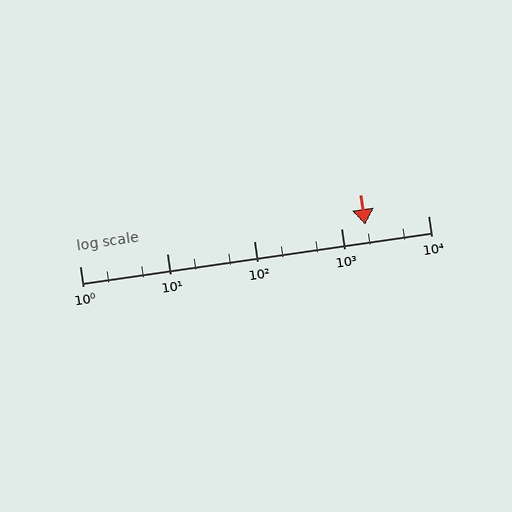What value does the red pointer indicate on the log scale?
The pointer indicates approximately 1900.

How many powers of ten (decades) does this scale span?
The scale spans 4 decades, from 1 to 10000.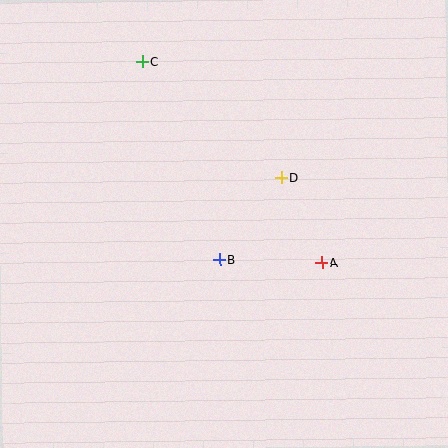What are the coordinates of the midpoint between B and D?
The midpoint between B and D is at (251, 219).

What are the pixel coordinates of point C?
Point C is at (142, 62).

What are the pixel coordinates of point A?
Point A is at (322, 263).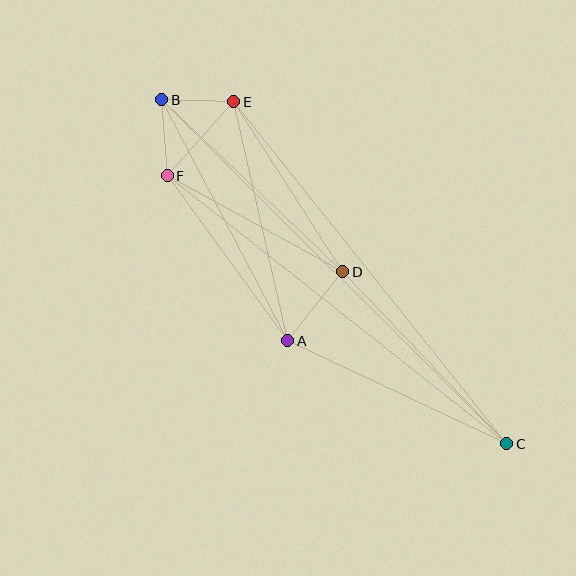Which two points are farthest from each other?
Points B and C are farthest from each other.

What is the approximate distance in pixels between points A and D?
The distance between A and D is approximately 88 pixels.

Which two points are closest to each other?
Points B and E are closest to each other.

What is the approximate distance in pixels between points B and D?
The distance between B and D is approximately 250 pixels.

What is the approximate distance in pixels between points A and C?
The distance between A and C is approximately 242 pixels.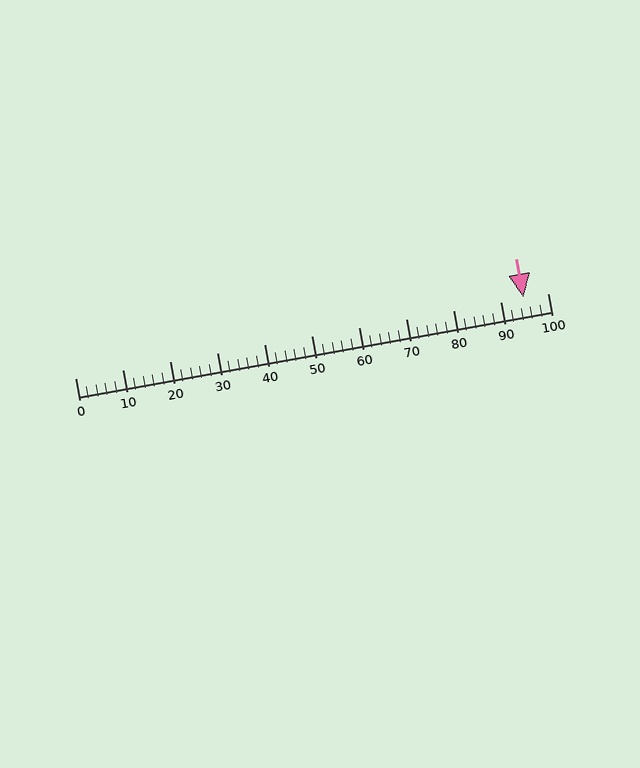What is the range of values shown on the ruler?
The ruler shows values from 0 to 100.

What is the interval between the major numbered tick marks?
The major tick marks are spaced 10 units apart.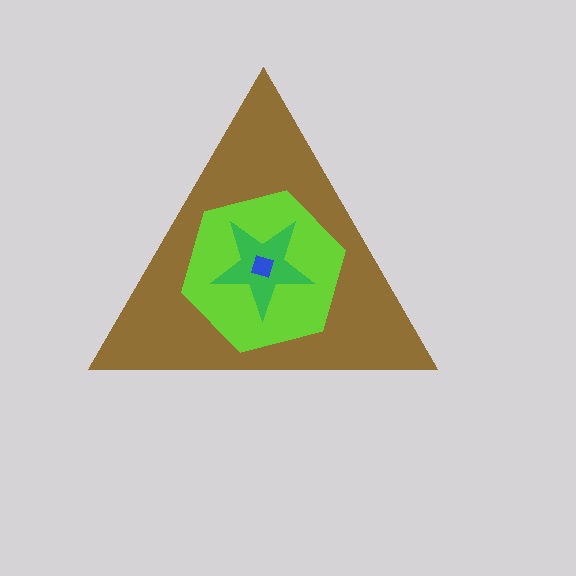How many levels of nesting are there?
4.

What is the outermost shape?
The brown triangle.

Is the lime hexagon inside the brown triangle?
Yes.